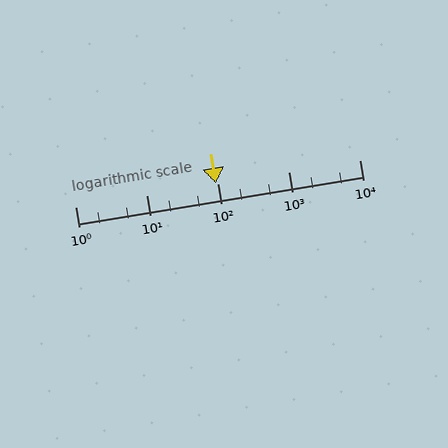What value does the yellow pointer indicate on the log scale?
The pointer indicates approximately 95.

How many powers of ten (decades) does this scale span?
The scale spans 4 decades, from 1 to 10000.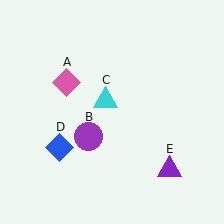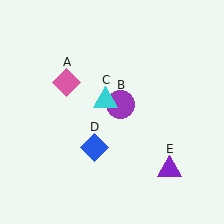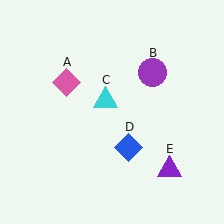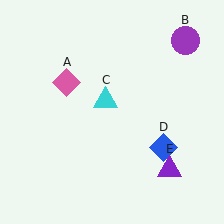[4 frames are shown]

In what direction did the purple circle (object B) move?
The purple circle (object B) moved up and to the right.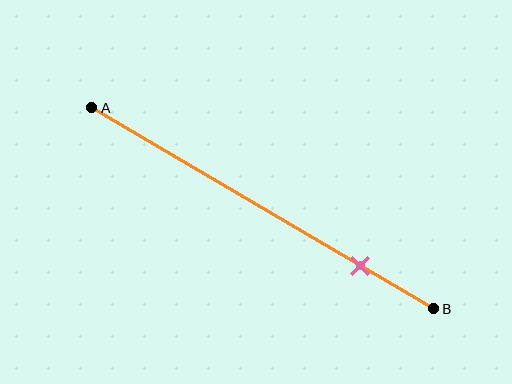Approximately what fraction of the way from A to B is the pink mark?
The pink mark is approximately 80% of the way from A to B.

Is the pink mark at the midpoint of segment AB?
No, the mark is at about 80% from A, not at the 50% midpoint.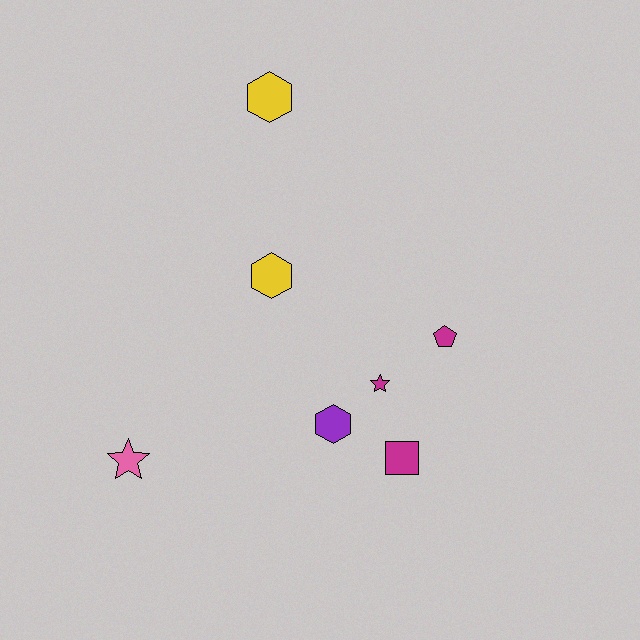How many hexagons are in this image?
There are 3 hexagons.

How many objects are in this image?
There are 7 objects.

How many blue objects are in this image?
There are no blue objects.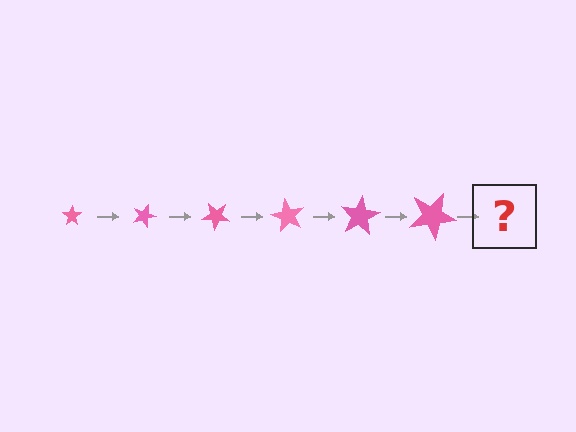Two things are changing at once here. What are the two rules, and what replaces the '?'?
The two rules are that the star grows larger each step and it rotates 20 degrees each step. The '?' should be a star, larger than the previous one and rotated 120 degrees from the start.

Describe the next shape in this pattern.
It should be a star, larger than the previous one and rotated 120 degrees from the start.